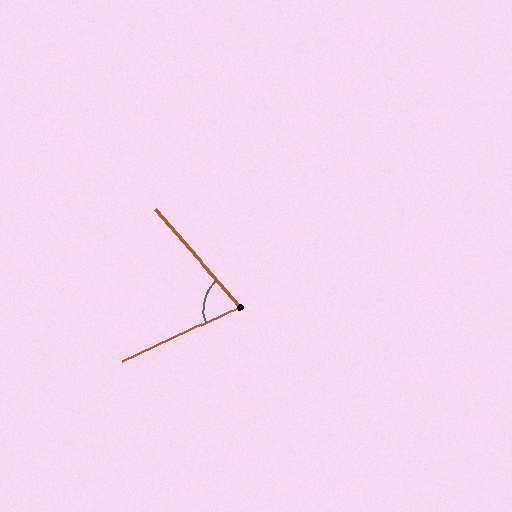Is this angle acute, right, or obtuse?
It is acute.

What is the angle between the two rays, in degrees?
Approximately 74 degrees.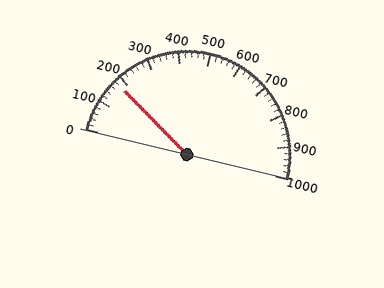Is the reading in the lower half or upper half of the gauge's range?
The reading is in the lower half of the range (0 to 1000).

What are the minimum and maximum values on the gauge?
The gauge ranges from 0 to 1000.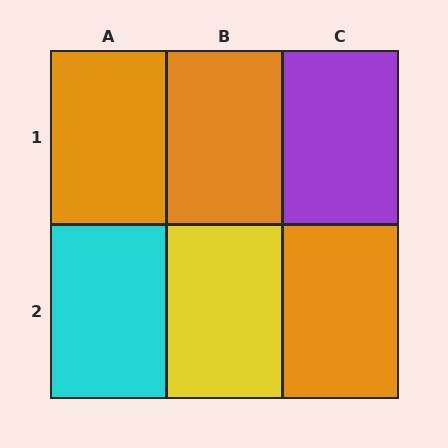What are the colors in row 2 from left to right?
Cyan, yellow, orange.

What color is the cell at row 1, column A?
Orange.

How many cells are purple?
1 cell is purple.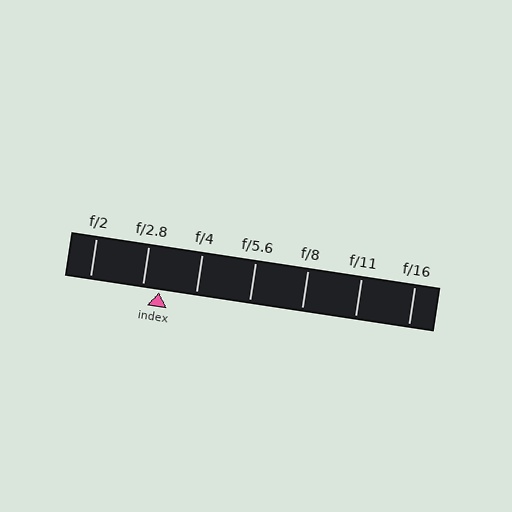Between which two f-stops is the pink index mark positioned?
The index mark is between f/2.8 and f/4.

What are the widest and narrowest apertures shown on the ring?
The widest aperture shown is f/2 and the narrowest is f/16.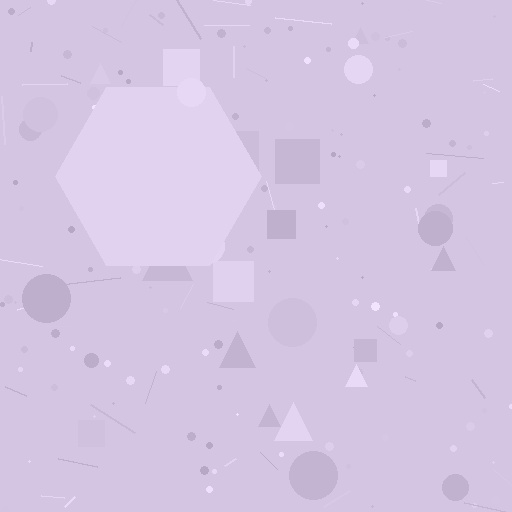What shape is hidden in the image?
A hexagon is hidden in the image.